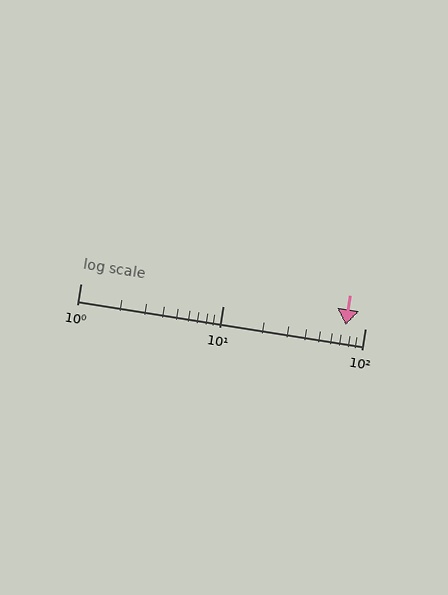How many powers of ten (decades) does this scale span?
The scale spans 2 decades, from 1 to 100.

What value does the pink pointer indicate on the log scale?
The pointer indicates approximately 73.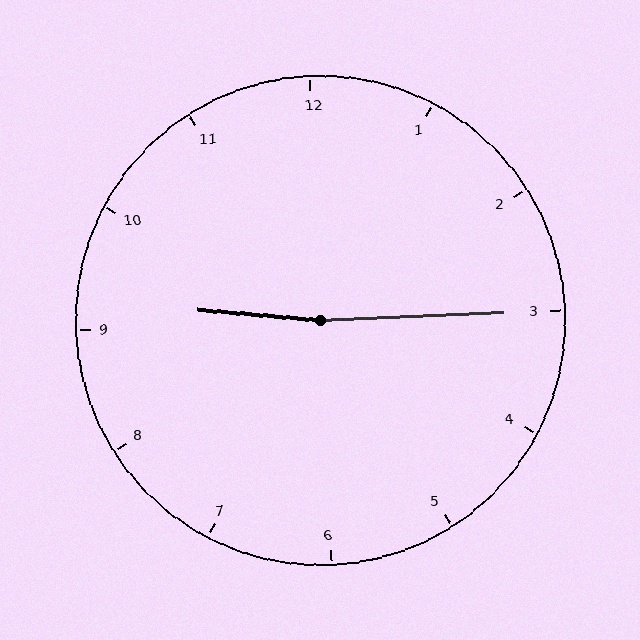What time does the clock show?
9:15.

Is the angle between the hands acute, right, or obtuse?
It is obtuse.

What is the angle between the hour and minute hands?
Approximately 172 degrees.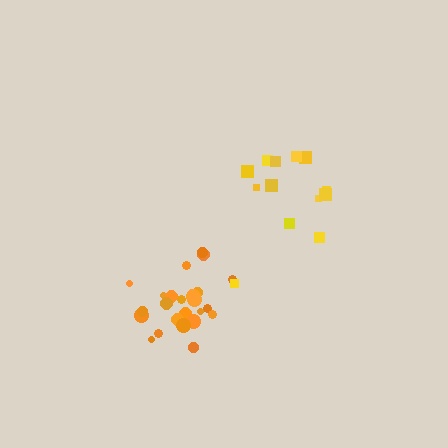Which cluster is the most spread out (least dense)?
Yellow.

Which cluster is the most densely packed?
Orange.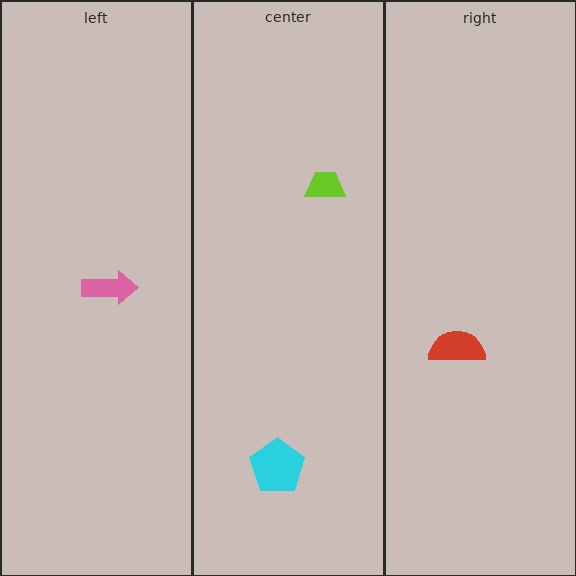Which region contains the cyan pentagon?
The center region.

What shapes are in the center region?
The lime trapezoid, the cyan pentagon.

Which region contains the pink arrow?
The left region.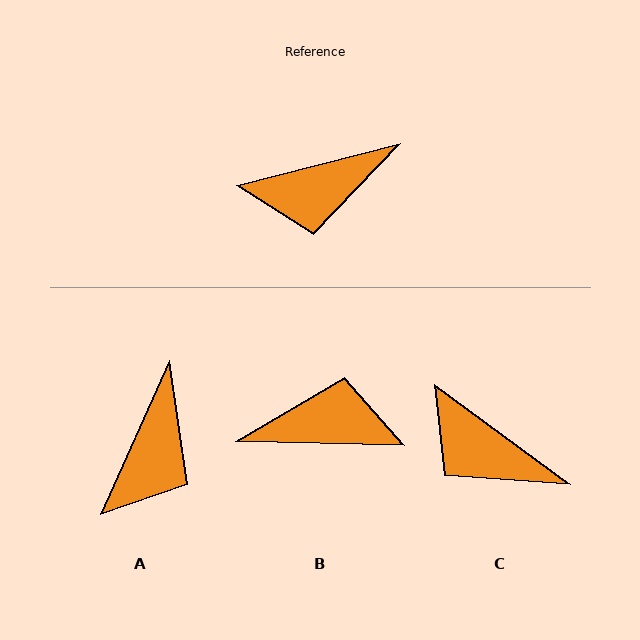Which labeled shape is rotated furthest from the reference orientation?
B, about 164 degrees away.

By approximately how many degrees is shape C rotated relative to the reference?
Approximately 51 degrees clockwise.